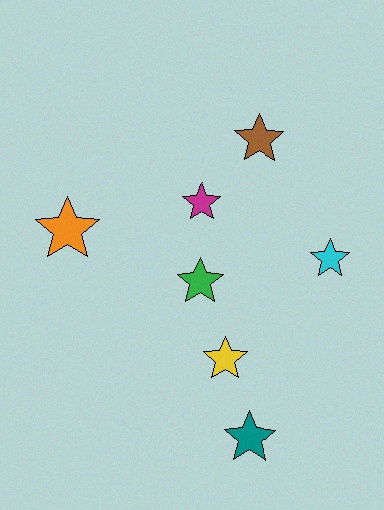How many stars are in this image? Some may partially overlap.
There are 7 stars.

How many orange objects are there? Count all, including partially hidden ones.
There is 1 orange object.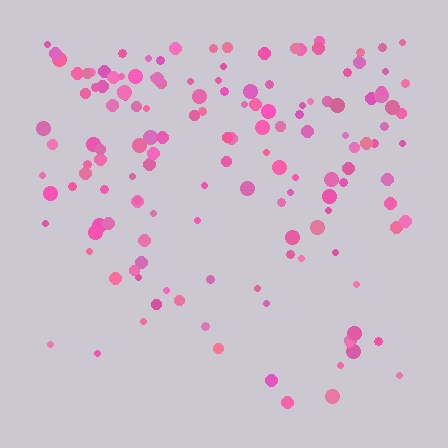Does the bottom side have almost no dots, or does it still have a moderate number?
Still a moderate number, just noticeably fewer than the top.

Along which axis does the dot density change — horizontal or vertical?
Vertical.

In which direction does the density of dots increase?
From bottom to top, with the top side densest.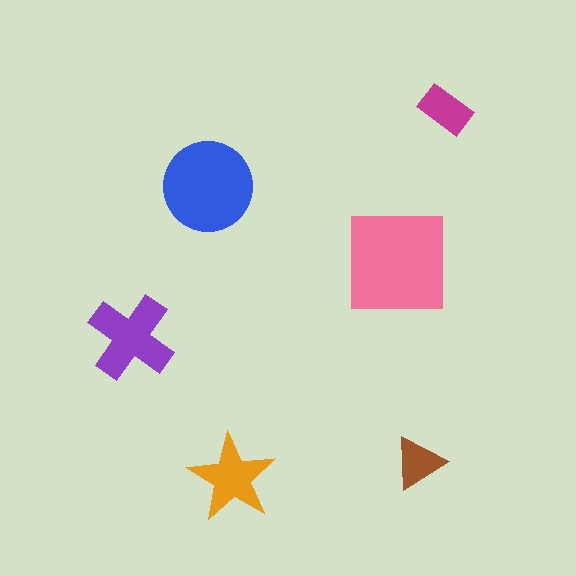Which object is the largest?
The pink square.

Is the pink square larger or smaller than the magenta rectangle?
Larger.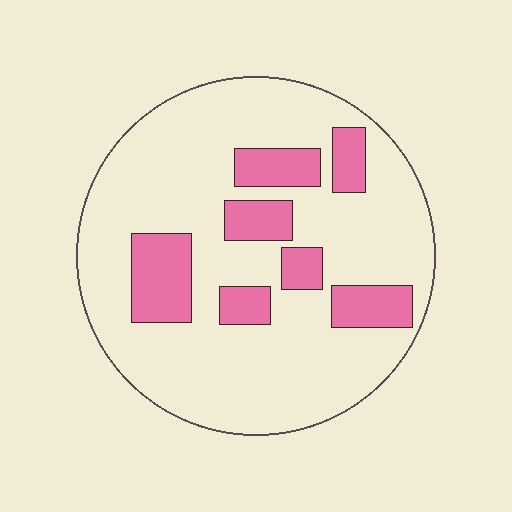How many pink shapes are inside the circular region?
7.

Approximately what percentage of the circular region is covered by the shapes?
Approximately 20%.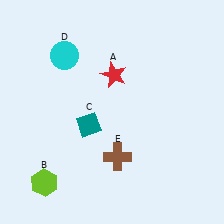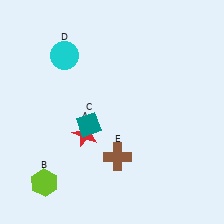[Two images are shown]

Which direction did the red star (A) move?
The red star (A) moved down.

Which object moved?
The red star (A) moved down.